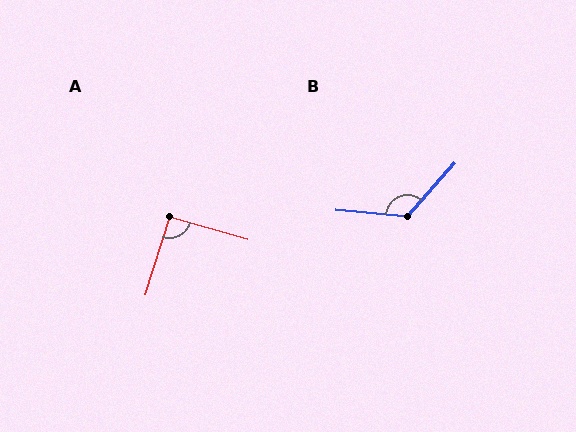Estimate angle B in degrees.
Approximately 126 degrees.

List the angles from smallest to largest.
A (92°), B (126°).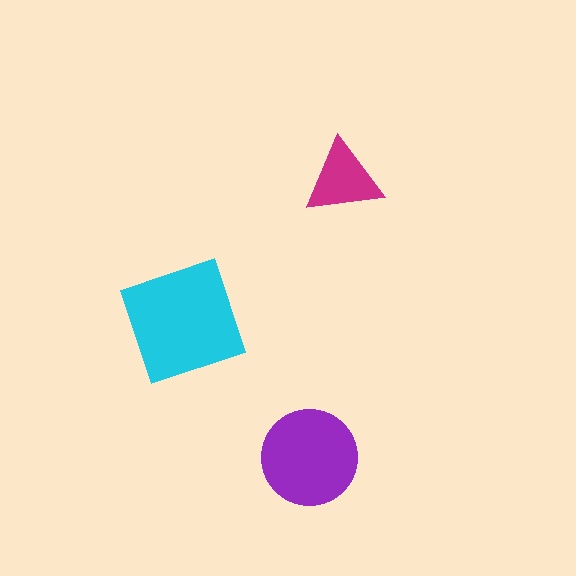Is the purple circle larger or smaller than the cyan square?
Smaller.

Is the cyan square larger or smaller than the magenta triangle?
Larger.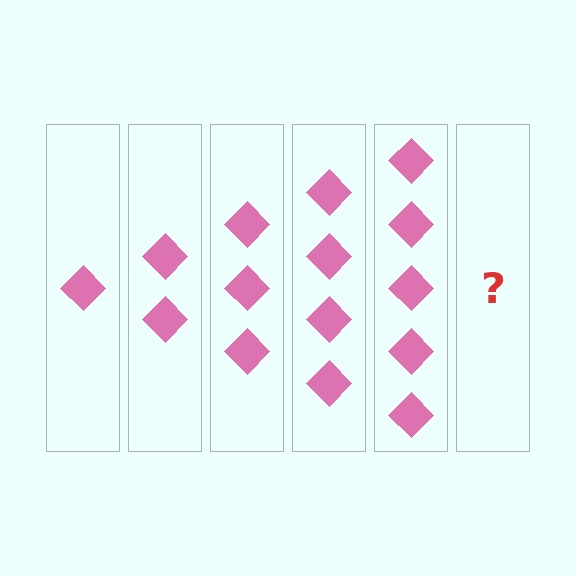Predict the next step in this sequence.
The next step is 6 diamonds.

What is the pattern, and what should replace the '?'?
The pattern is that each step adds one more diamond. The '?' should be 6 diamonds.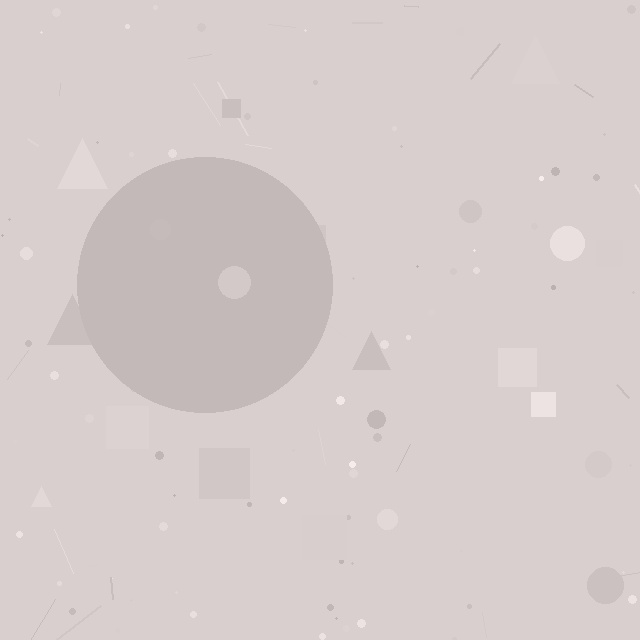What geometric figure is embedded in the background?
A circle is embedded in the background.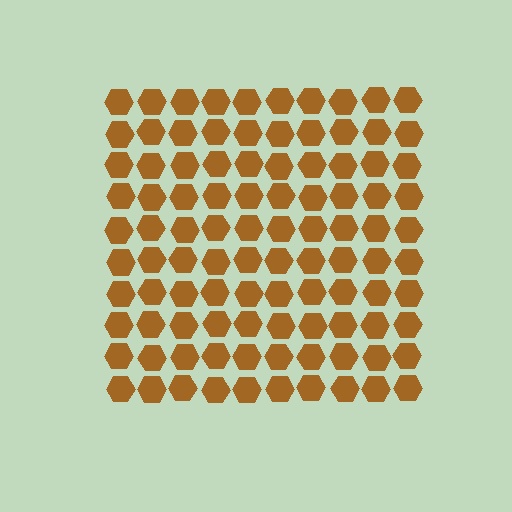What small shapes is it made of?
It is made of small hexagons.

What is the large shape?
The large shape is a square.